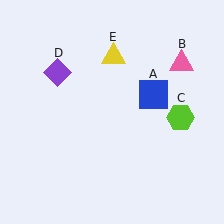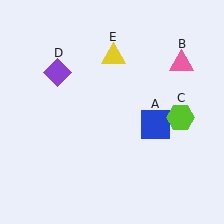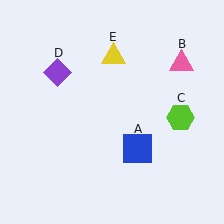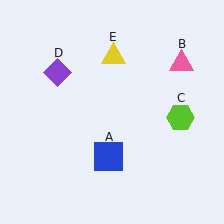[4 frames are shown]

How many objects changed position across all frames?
1 object changed position: blue square (object A).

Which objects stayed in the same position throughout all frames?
Pink triangle (object B) and lime hexagon (object C) and purple diamond (object D) and yellow triangle (object E) remained stationary.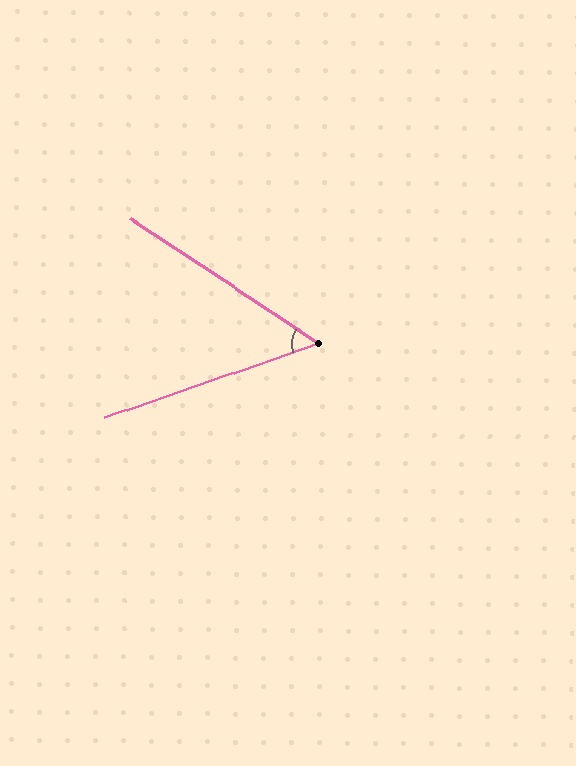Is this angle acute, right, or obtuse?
It is acute.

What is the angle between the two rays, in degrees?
Approximately 53 degrees.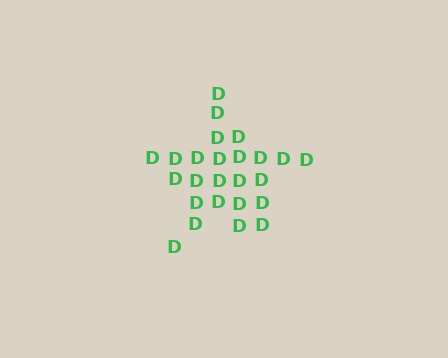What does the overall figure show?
The overall figure shows a star.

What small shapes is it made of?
It is made of small letter D's.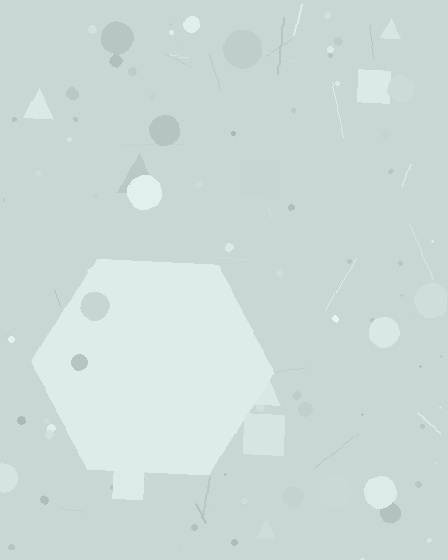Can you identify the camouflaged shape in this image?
The camouflaged shape is a hexagon.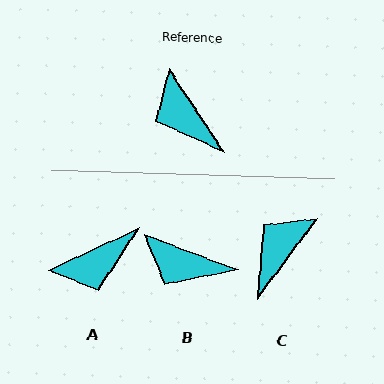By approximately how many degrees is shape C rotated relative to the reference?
Approximately 70 degrees clockwise.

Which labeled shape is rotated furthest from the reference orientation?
A, about 81 degrees away.